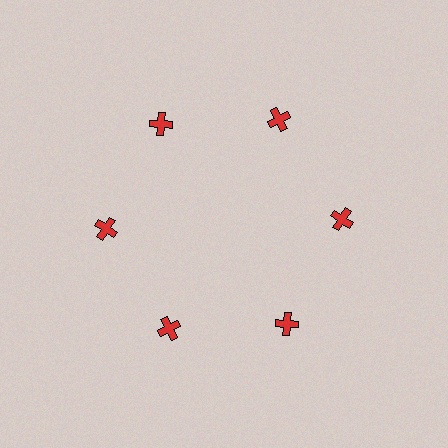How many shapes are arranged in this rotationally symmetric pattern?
There are 6 shapes, arranged in 6 groups of 1.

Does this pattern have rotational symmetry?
Yes, this pattern has 6-fold rotational symmetry. It looks the same after rotating 60 degrees around the center.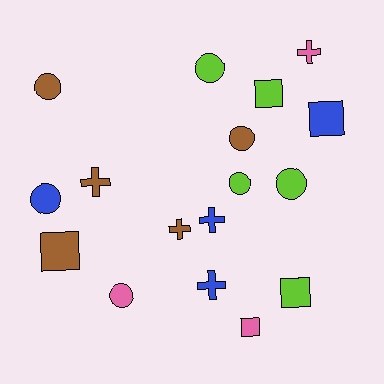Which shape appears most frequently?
Circle, with 7 objects.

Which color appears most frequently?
Lime, with 5 objects.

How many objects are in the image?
There are 17 objects.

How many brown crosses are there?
There are 2 brown crosses.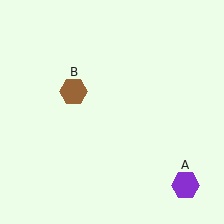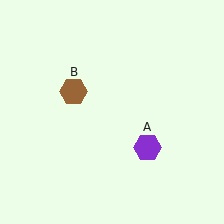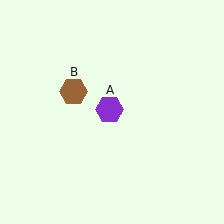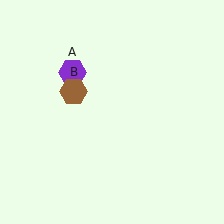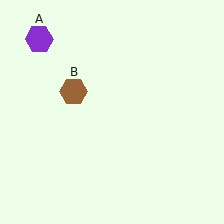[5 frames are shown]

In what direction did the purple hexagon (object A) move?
The purple hexagon (object A) moved up and to the left.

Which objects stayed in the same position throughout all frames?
Brown hexagon (object B) remained stationary.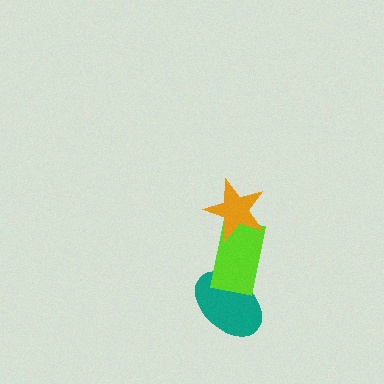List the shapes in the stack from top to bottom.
From top to bottom: the orange star, the lime rectangle, the teal ellipse.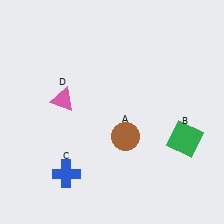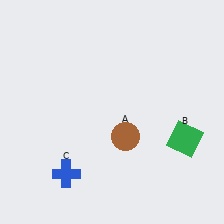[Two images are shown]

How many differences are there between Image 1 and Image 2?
There is 1 difference between the two images.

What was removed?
The pink triangle (D) was removed in Image 2.